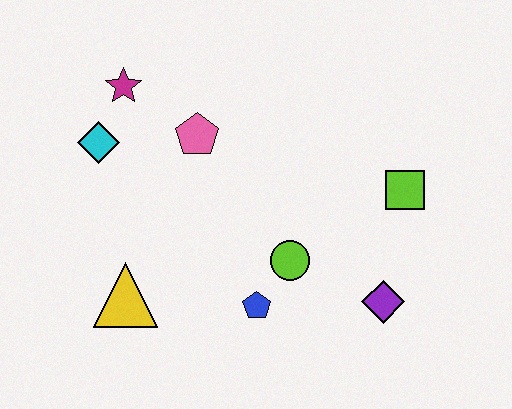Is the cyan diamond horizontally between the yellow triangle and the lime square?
No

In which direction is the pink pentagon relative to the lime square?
The pink pentagon is to the left of the lime square.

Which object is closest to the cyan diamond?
The magenta star is closest to the cyan diamond.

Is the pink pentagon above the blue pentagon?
Yes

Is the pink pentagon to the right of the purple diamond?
No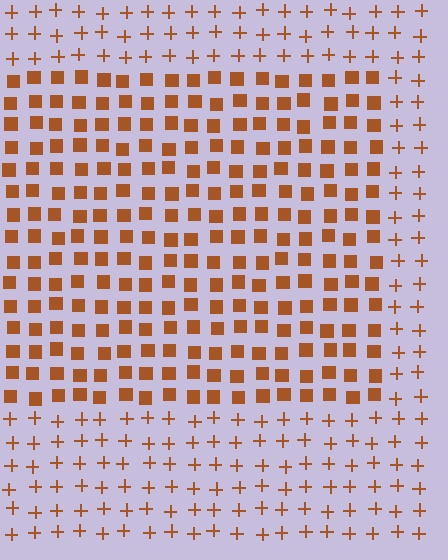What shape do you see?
I see a rectangle.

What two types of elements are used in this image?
The image uses squares inside the rectangle region and plus signs outside it.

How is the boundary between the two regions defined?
The boundary is defined by a change in element shape: squares inside vs. plus signs outside. All elements share the same color and spacing.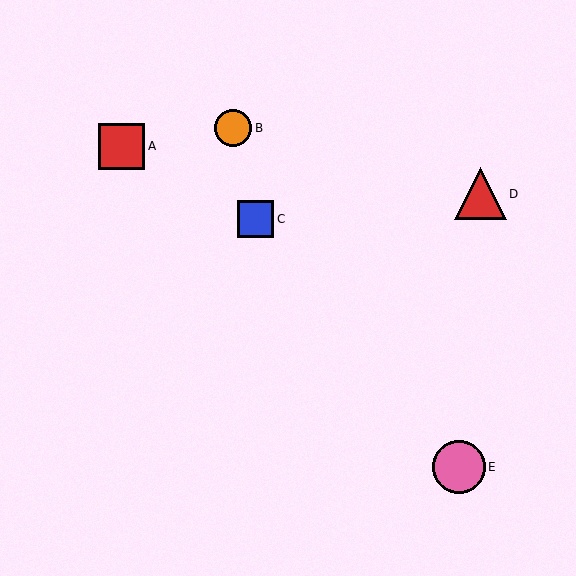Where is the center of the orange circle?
The center of the orange circle is at (233, 128).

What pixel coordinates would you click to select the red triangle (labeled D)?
Click at (480, 194) to select the red triangle D.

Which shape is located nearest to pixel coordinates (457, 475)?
The pink circle (labeled E) at (459, 467) is nearest to that location.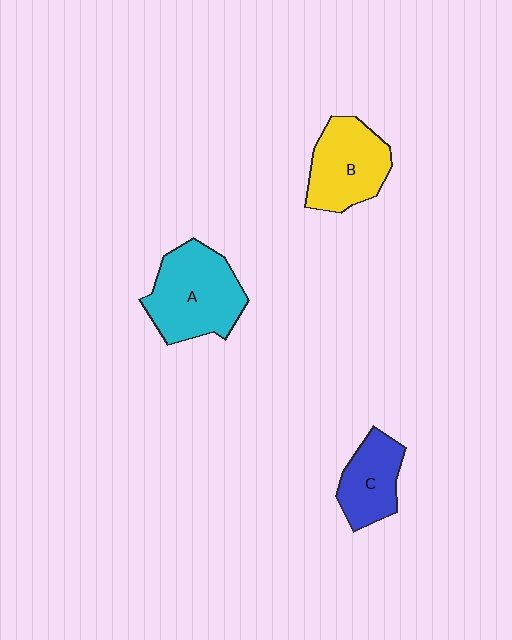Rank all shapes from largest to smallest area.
From largest to smallest: A (cyan), B (yellow), C (blue).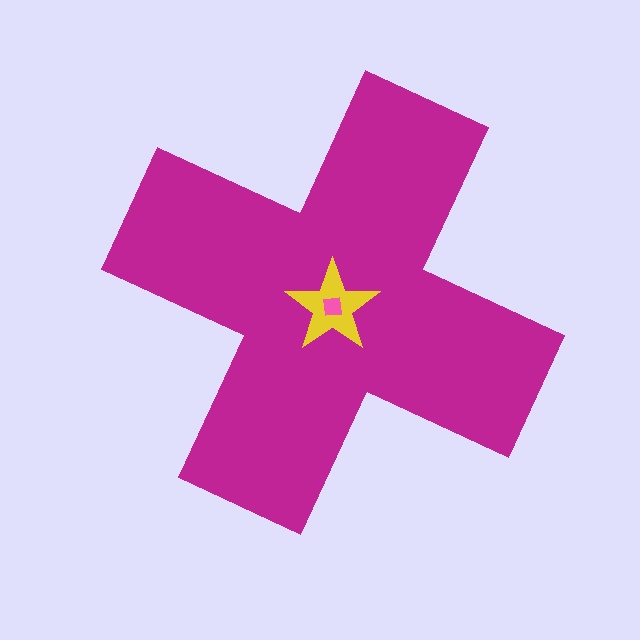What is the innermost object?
The pink square.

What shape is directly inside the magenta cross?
The yellow star.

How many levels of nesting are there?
3.